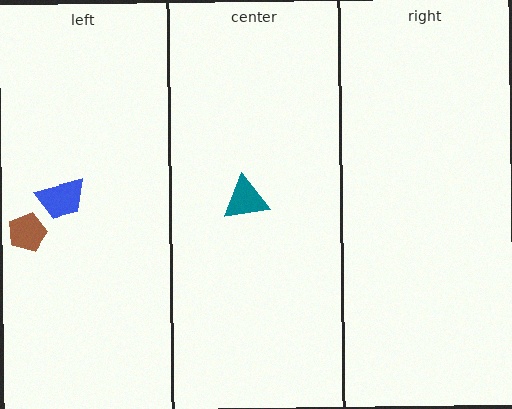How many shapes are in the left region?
2.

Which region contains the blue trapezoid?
The left region.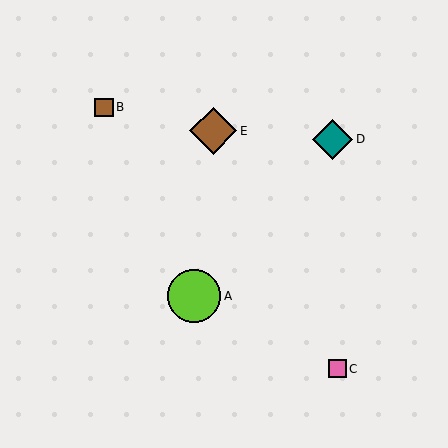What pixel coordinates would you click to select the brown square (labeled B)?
Click at (104, 107) to select the brown square B.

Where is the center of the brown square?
The center of the brown square is at (104, 107).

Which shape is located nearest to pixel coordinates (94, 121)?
The brown square (labeled B) at (104, 107) is nearest to that location.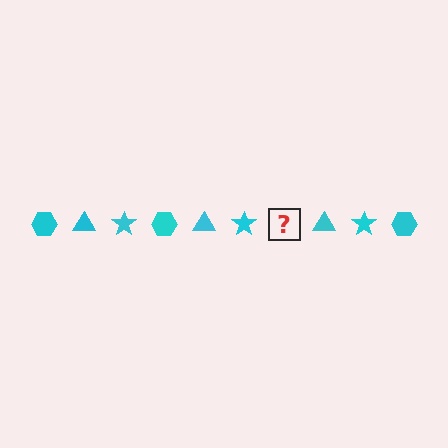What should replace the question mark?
The question mark should be replaced with a cyan hexagon.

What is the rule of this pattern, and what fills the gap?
The rule is that the pattern cycles through hexagon, triangle, star shapes in cyan. The gap should be filled with a cyan hexagon.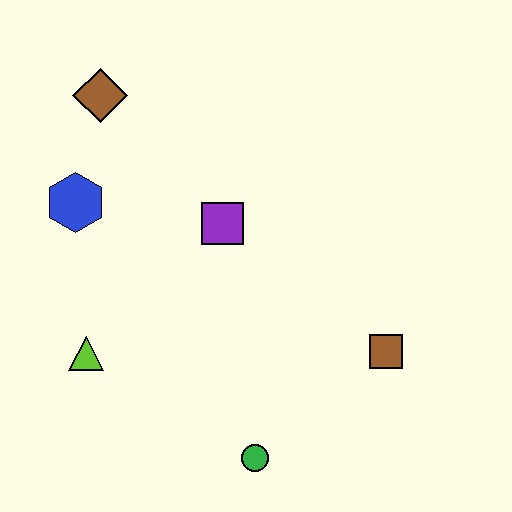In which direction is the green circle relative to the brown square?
The green circle is to the left of the brown square.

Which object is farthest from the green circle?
The brown diamond is farthest from the green circle.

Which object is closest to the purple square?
The blue hexagon is closest to the purple square.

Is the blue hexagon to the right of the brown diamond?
No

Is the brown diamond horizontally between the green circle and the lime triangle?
Yes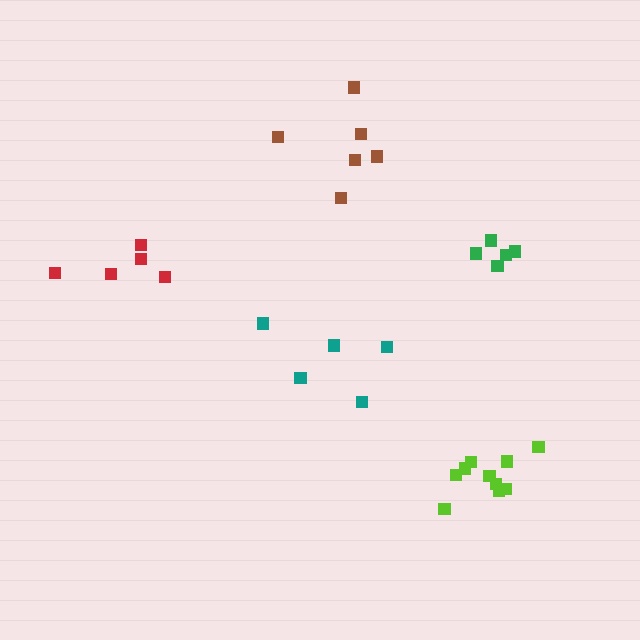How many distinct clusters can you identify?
There are 5 distinct clusters.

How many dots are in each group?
Group 1: 5 dots, Group 2: 6 dots, Group 3: 5 dots, Group 4: 5 dots, Group 5: 10 dots (31 total).